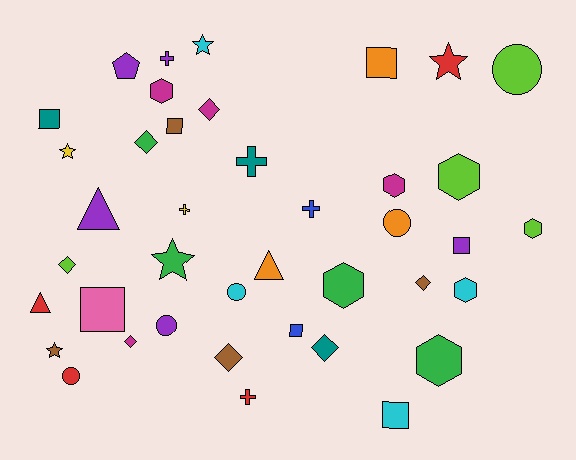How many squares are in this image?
There are 7 squares.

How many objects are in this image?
There are 40 objects.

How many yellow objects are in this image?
There are 2 yellow objects.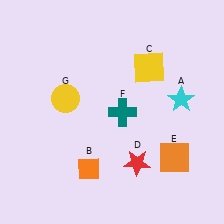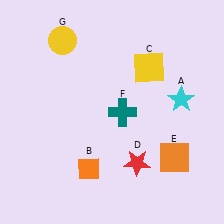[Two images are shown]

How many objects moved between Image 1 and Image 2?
1 object moved between the two images.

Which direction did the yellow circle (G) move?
The yellow circle (G) moved up.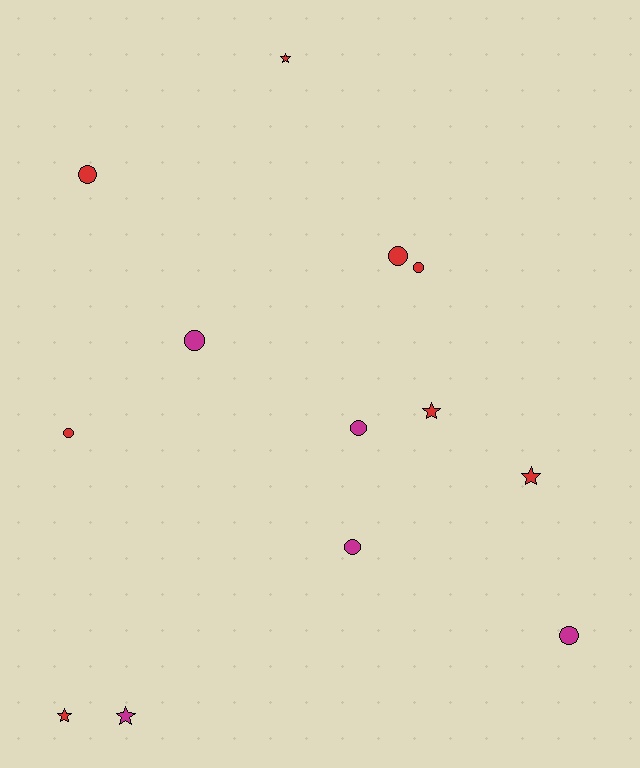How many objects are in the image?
There are 13 objects.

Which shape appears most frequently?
Circle, with 8 objects.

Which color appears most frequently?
Red, with 8 objects.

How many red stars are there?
There are 4 red stars.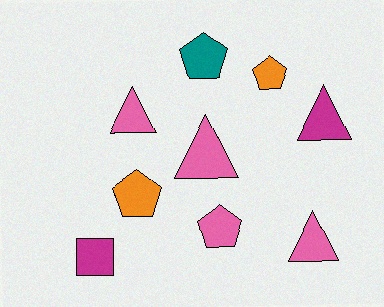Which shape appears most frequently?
Triangle, with 4 objects.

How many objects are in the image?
There are 9 objects.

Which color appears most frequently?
Pink, with 4 objects.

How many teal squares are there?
There are no teal squares.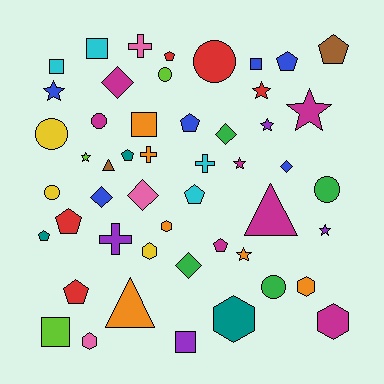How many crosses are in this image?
There are 4 crosses.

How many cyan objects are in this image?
There are 4 cyan objects.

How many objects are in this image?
There are 50 objects.